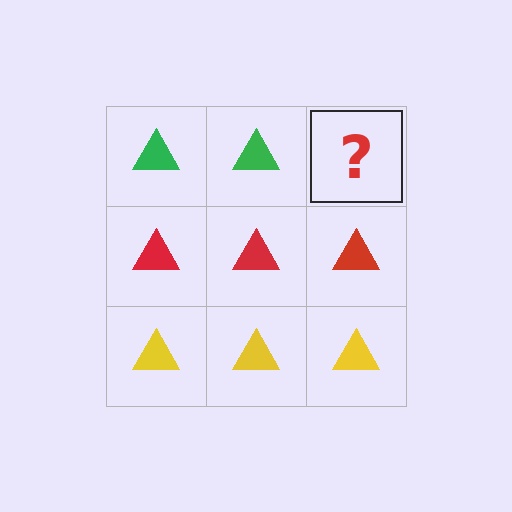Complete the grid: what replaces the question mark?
The question mark should be replaced with a green triangle.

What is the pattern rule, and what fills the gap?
The rule is that each row has a consistent color. The gap should be filled with a green triangle.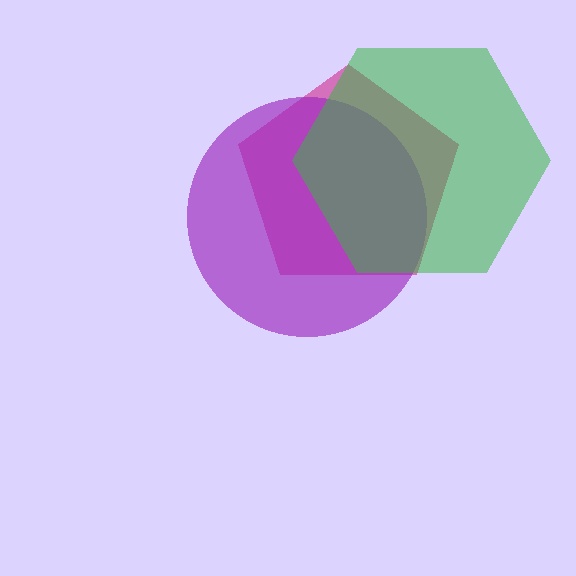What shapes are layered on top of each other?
The layered shapes are: a magenta pentagon, a purple circle, a green hexagon.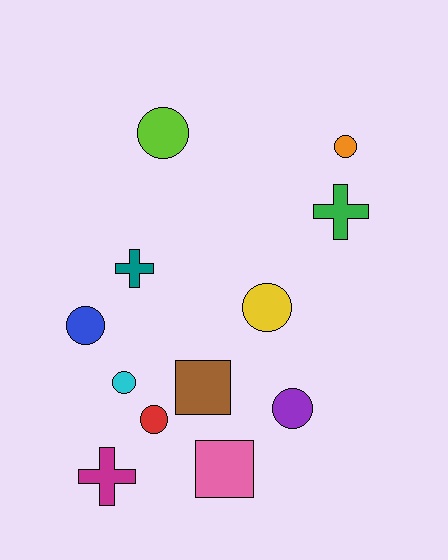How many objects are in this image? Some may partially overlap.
There are 12 objects.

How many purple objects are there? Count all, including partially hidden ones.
There is 1 purple object.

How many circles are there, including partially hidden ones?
There are 7 circles.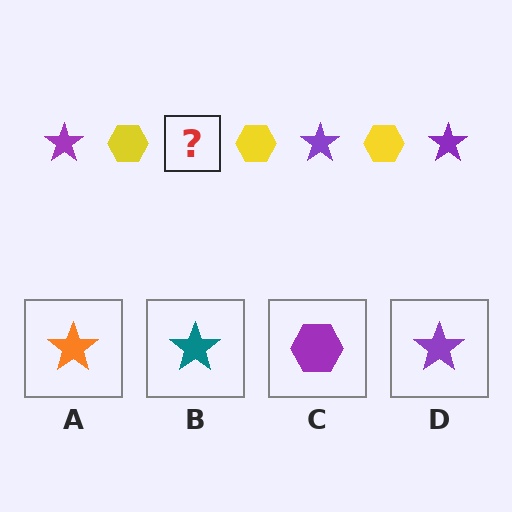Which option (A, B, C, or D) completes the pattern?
D.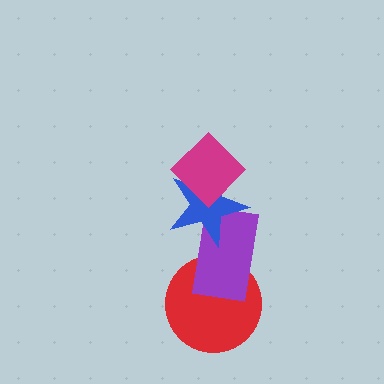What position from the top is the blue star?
The blue star is 2nd from the top.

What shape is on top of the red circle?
The purple rectangle is on top of the red circle.